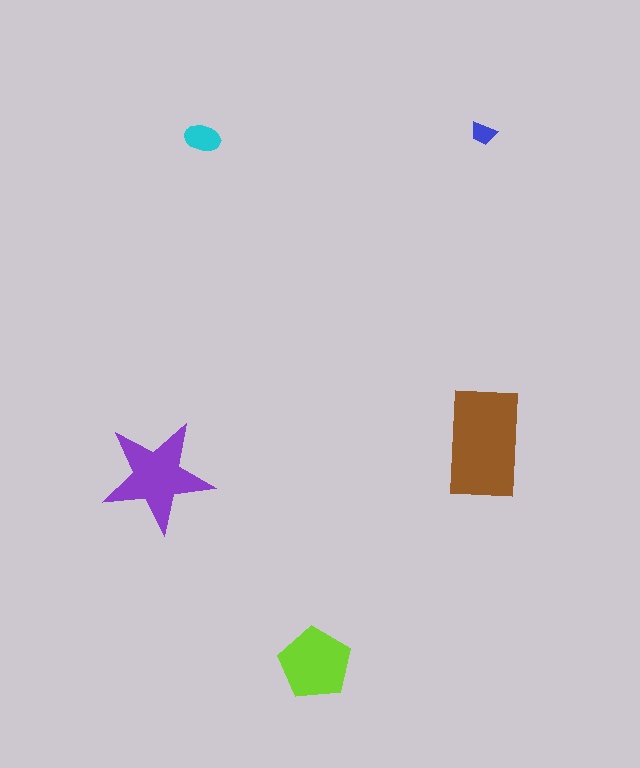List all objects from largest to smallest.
The brown rectangle, the purple star, the lime pentagon, the cyan ellipse, the blue trapezoid.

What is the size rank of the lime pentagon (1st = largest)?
3rd.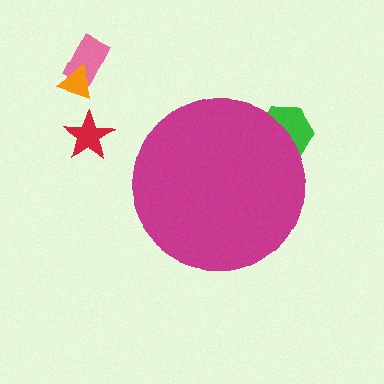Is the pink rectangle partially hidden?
No, the pink rectangle is fully visible.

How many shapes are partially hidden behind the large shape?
2 shapes are partially hidden.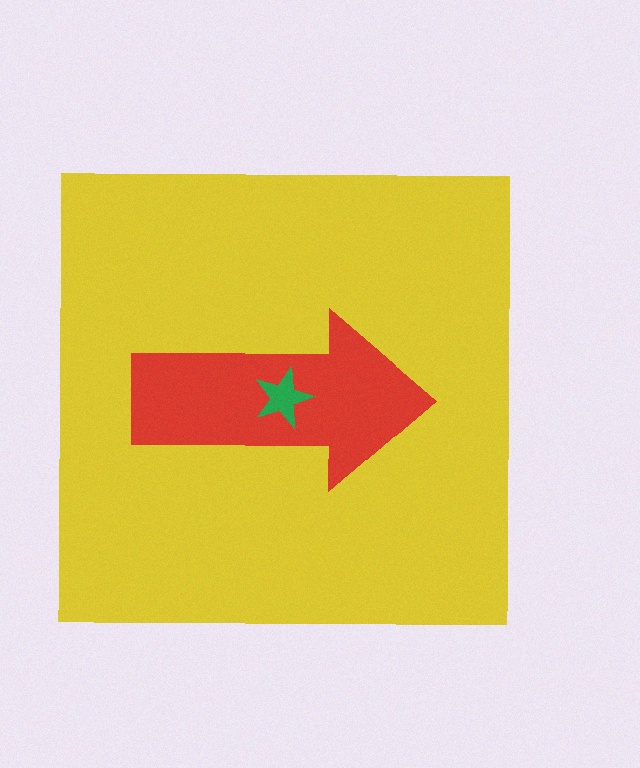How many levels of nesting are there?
3.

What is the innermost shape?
The green star.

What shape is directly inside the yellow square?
The red arrow.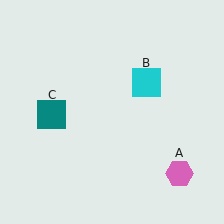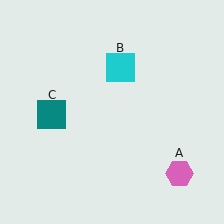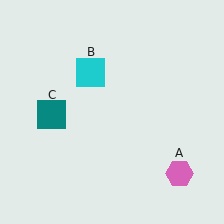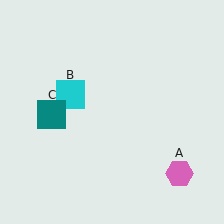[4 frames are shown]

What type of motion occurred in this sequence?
The cyan square (object B) rotated counterclockwise around the center of the scene.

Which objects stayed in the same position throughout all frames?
Pink hexagon (object A) and teal square (object C) remained stationary.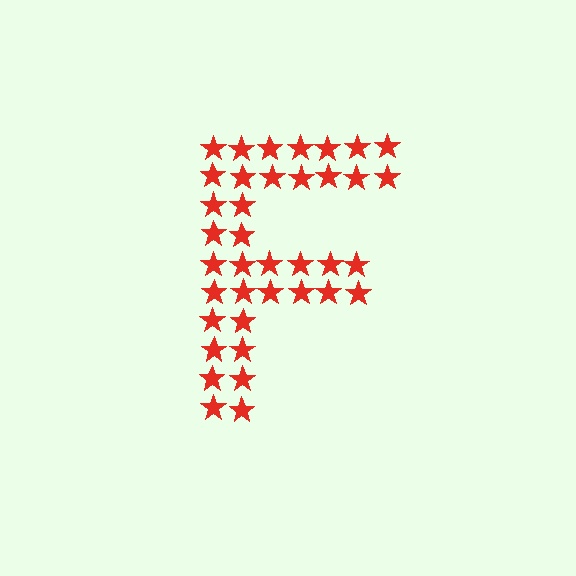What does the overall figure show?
The overall figure shows the letter F.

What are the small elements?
The small elements are stars.